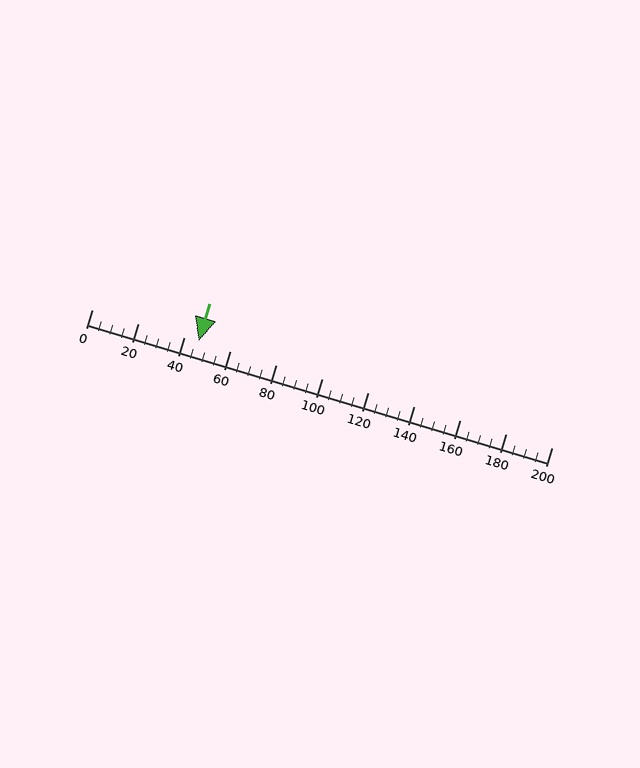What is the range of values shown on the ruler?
The ruler shows values from 0 to 200.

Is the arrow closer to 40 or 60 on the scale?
The arrow is closer to 40.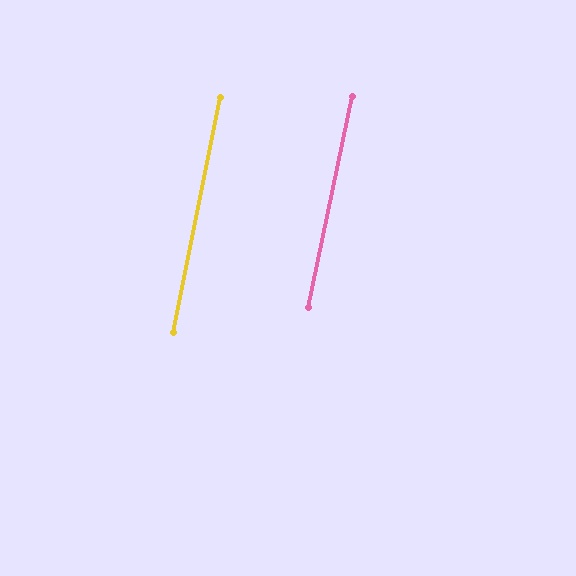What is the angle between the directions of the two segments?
Approximately 1 degree.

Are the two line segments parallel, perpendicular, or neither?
Parallel — their directions differ by only 0.5°.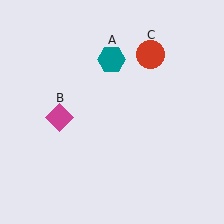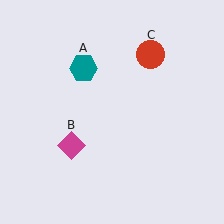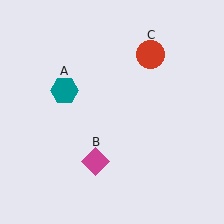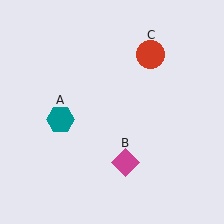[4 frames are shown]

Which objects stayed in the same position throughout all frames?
Red circle (object C) remained stationary.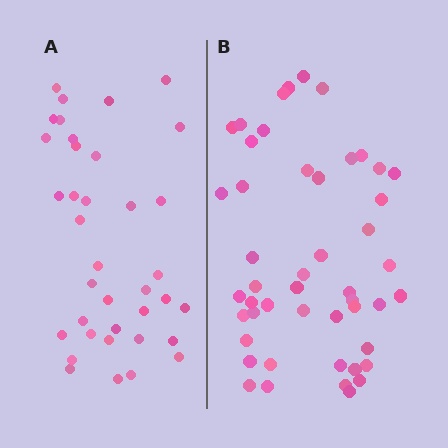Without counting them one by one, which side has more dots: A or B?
Region B (the right region) has more dots.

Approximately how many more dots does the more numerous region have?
Region B has roughly 12 or so more dots than region A.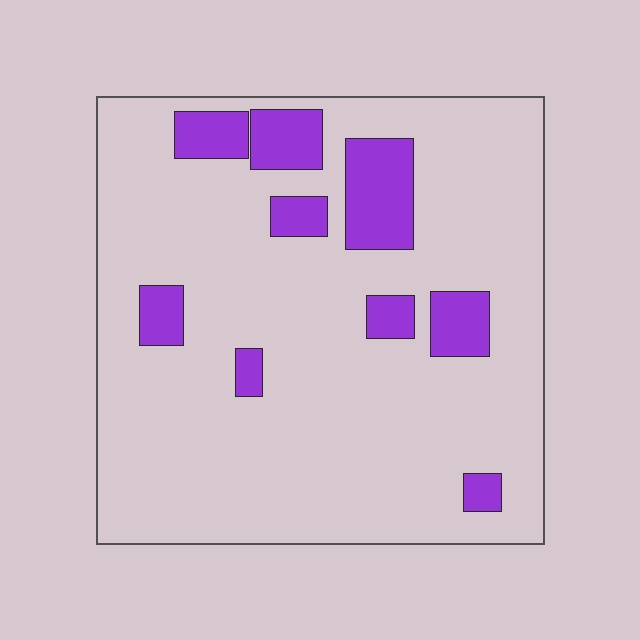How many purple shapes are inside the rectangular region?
9.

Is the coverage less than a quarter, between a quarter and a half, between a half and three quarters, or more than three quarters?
Less than a quarter.